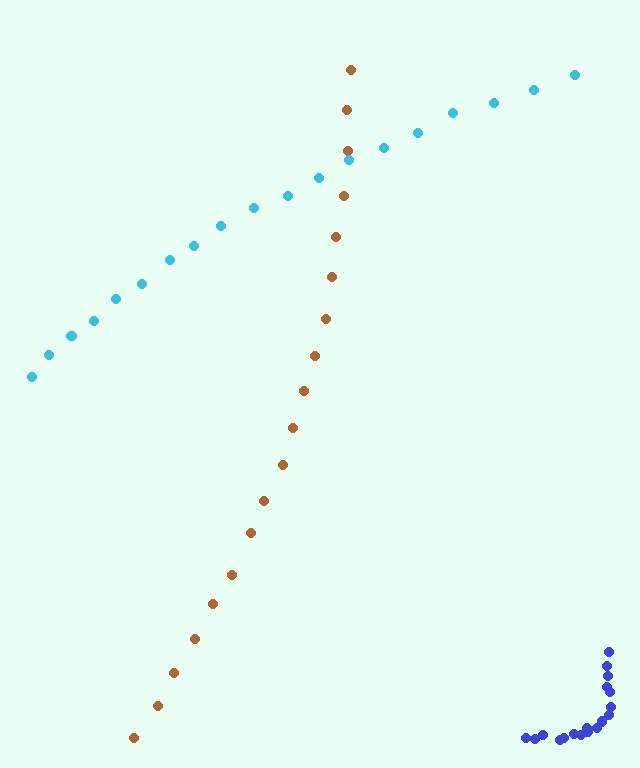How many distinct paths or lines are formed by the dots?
There are 3 distinct paths.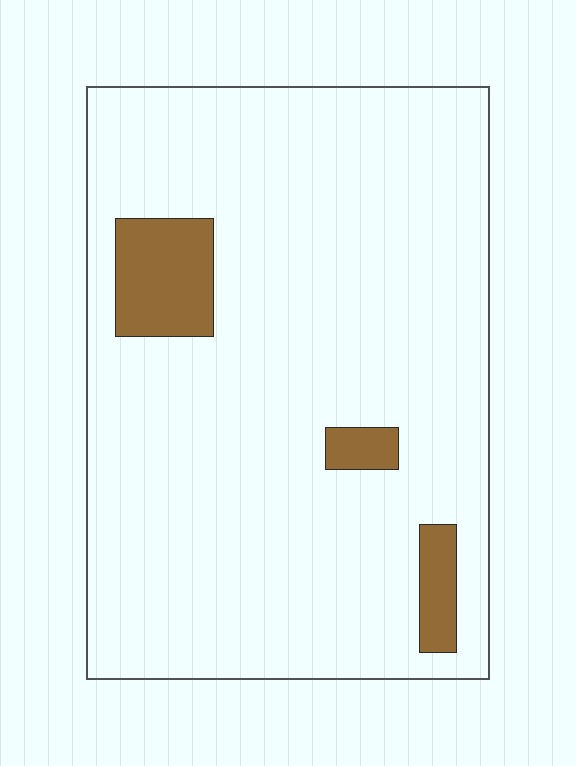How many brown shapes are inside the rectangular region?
3.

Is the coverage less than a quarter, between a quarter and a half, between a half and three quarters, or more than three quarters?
Less than a quarter.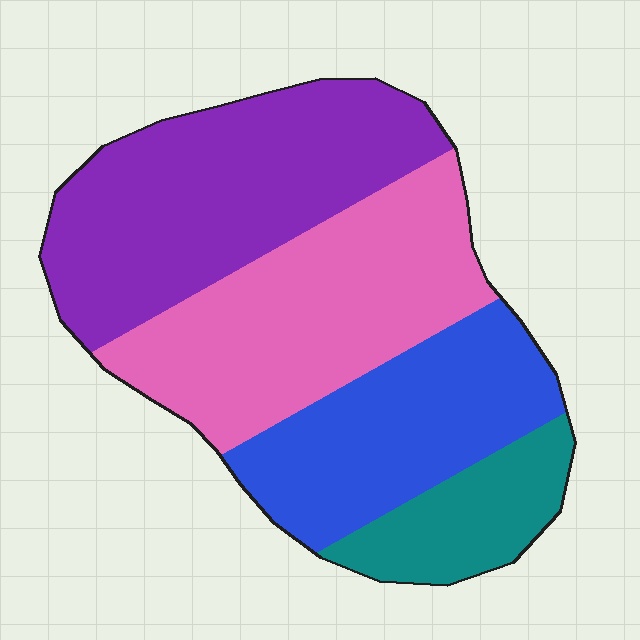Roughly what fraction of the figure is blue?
Blue covers 23% of the figure.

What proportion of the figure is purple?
Purple covers about 35% of the figure.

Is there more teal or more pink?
Pink.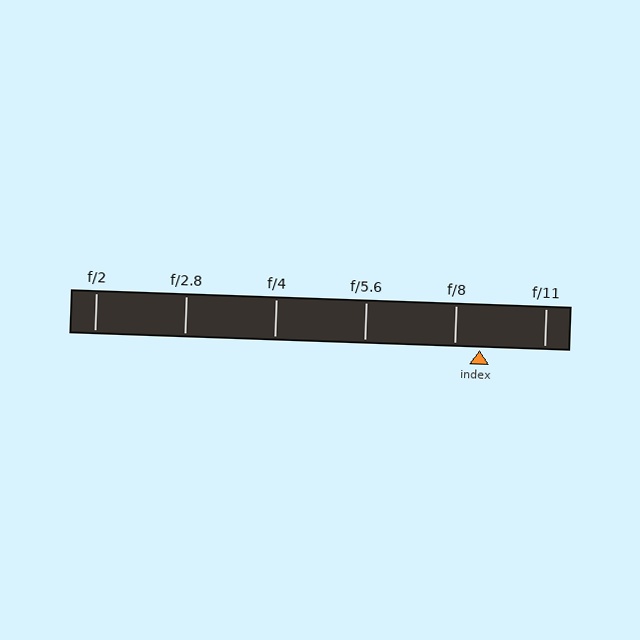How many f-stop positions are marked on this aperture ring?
There are 6 f-stop positions marked.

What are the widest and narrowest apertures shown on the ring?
The widest aperture shown is f/2 and the narrowest is f/11.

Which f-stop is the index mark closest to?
The index mark is closest to f/8.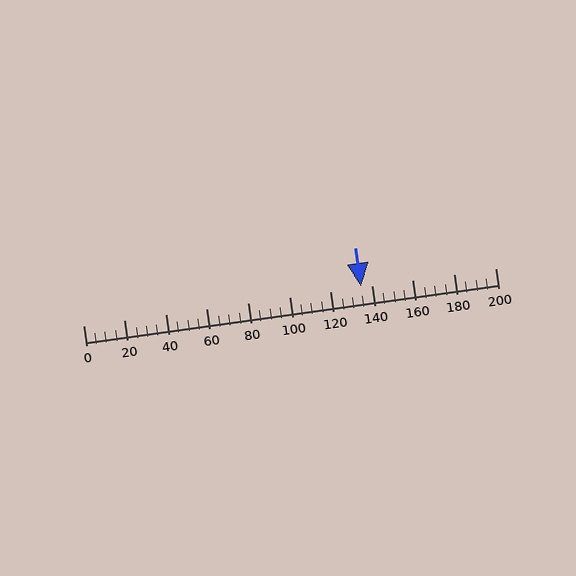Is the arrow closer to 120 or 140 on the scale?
The arrow is closer to 140.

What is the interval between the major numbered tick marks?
The major tick marks are spaced 20 units apart.